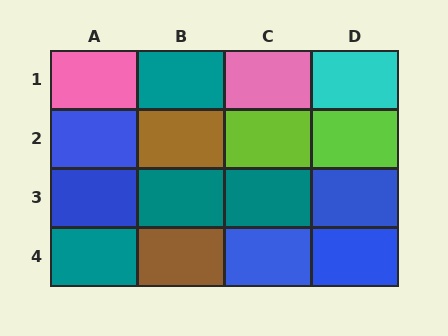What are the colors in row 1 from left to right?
Pink, teal, pink, cyan.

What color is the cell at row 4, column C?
Blue.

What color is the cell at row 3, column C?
Teal.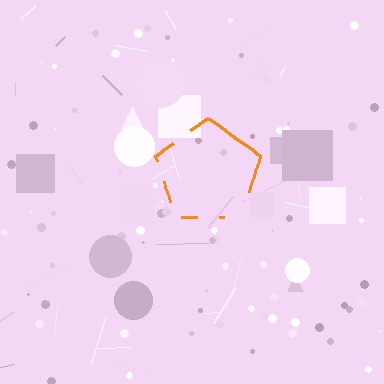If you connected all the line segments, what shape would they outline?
They would outline a pentagon.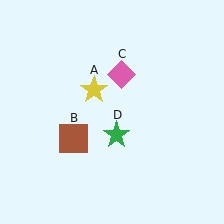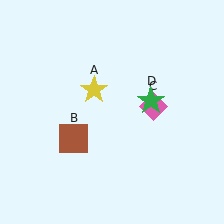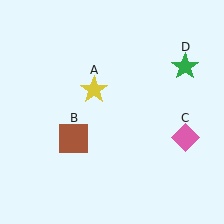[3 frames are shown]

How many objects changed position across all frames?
2 objects changed position: pink diamond (object C), green star (object D).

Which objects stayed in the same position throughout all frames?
Yellow star (object A) and brown square (object B) remained stationary.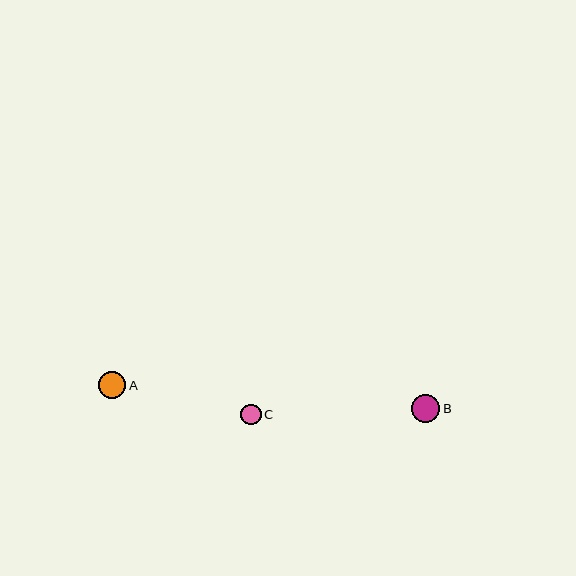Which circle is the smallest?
Circle C is the smallest with a size of approximately 21 pixels.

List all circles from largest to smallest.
From largest to smallest: B, A, C.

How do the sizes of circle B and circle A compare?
Circle B and circle A are approximately the same size.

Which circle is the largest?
Circle B is the largest with a size of approximately 28 pixels.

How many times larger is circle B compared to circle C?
Circle B is approximately 1.4 times the size of circle C.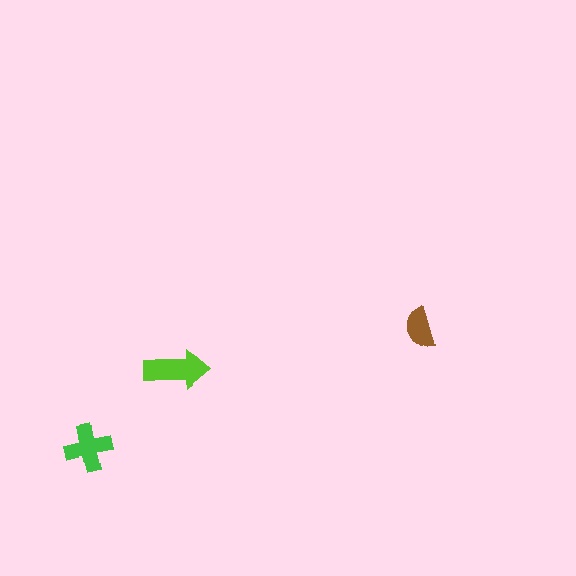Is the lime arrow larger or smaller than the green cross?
Larger.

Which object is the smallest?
The brown semicircle.